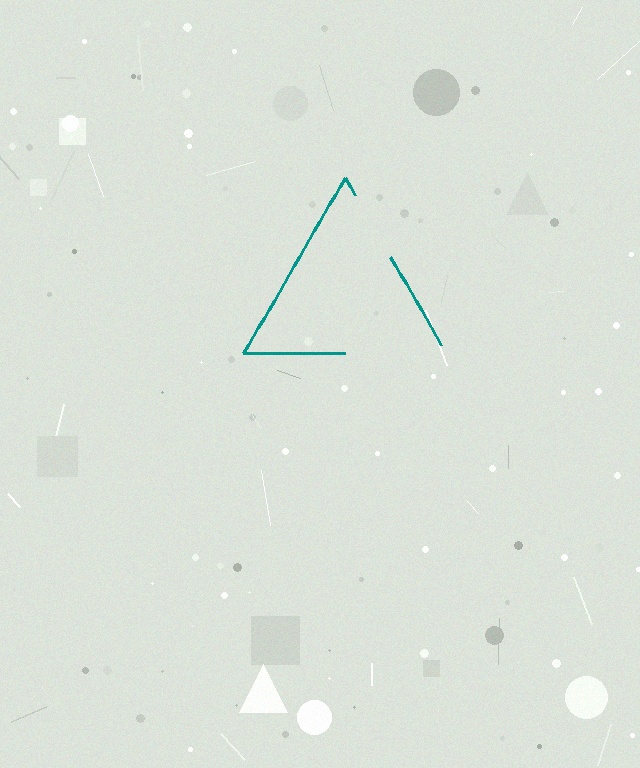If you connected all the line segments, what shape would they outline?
They would outline a triangle.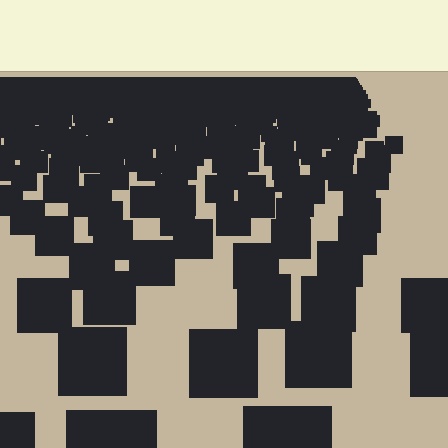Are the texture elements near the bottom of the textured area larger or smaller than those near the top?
Larger. Near the bottom, elements are closer to the viewer and appear at a bigger on-screen size.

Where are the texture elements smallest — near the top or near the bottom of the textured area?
Near the top.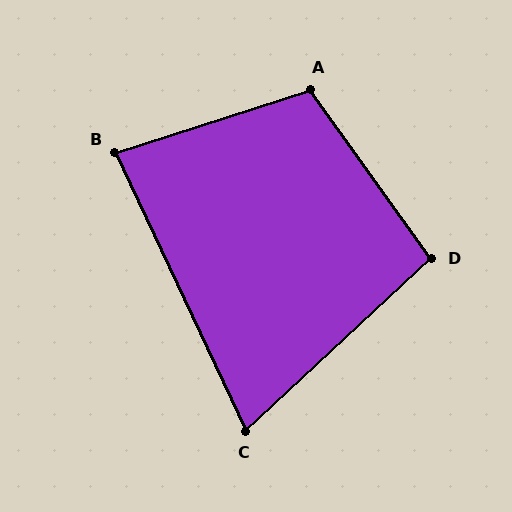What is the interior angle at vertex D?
Approximately 97 degrees (obtuse).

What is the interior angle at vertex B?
Approximately 83 degrees (acute).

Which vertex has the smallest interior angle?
C, at approximately 72 degrees.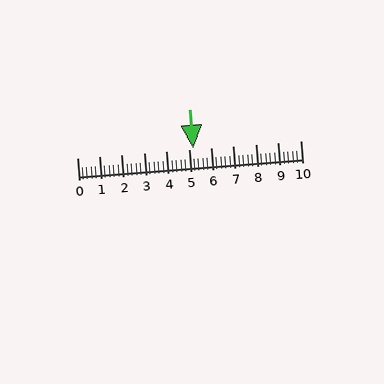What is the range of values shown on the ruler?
The ruler shows values from 0 to 10.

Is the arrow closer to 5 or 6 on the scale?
The arrow is closer to 5.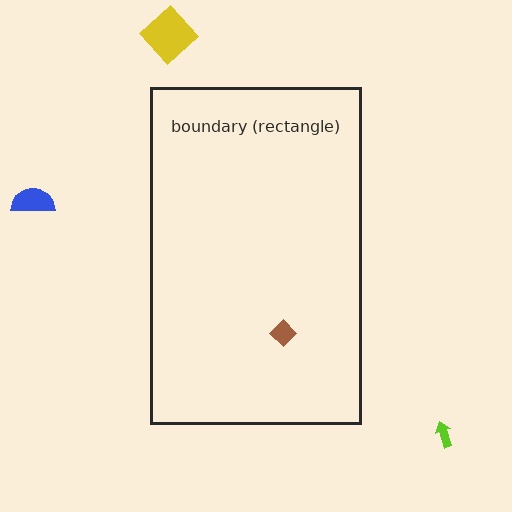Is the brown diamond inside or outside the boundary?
Inside.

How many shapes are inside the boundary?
1 inside, 3 outside.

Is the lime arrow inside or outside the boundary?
Outside.